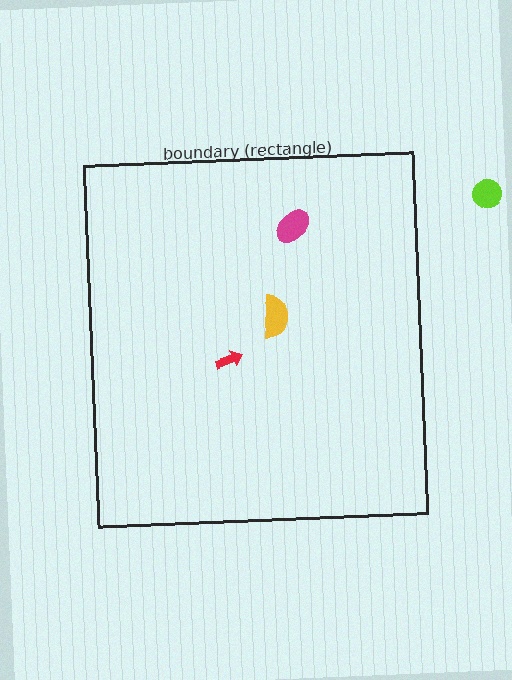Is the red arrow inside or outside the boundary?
Inside.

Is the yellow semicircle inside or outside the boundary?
Inside.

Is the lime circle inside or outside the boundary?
Outside.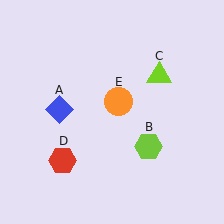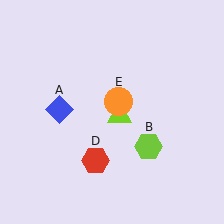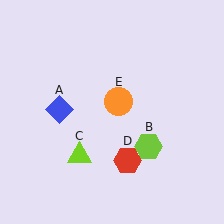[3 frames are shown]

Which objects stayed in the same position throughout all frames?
Blue diamond (object A) and lime hexagon (object B) and orange circle (object E) remained stationary.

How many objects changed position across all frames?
2 objects changed position: lime triangle (object C), red hexagon (object D).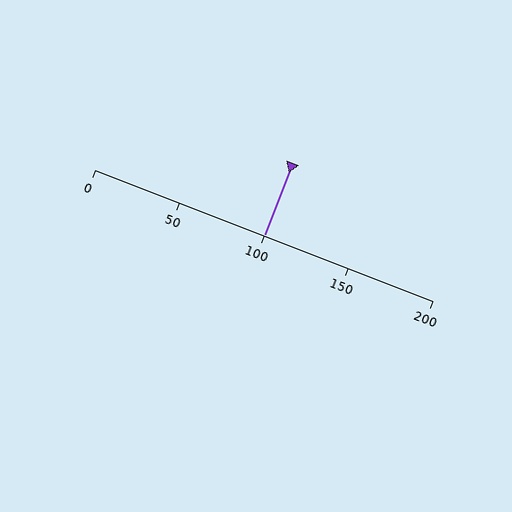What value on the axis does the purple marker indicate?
The marker indicates approximately 100.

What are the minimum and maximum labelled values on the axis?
The axis runs from 0 to 200.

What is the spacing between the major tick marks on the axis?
The major ticks are spaced 50 apart.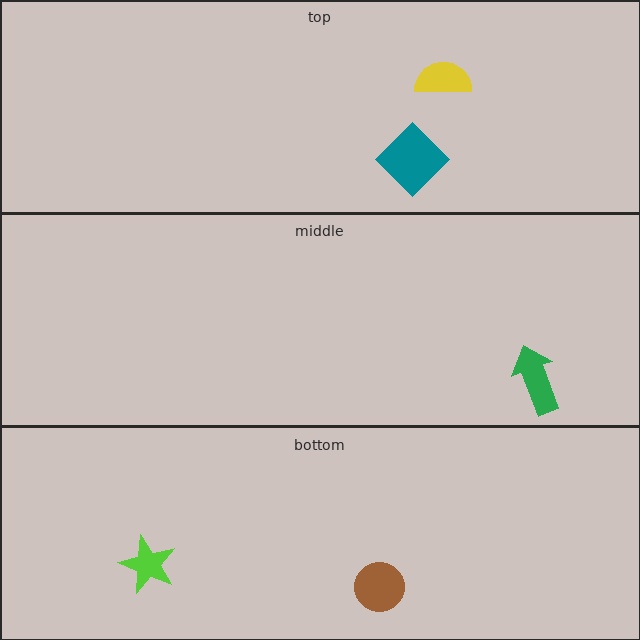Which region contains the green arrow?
The middle region.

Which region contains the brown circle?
The bottom region.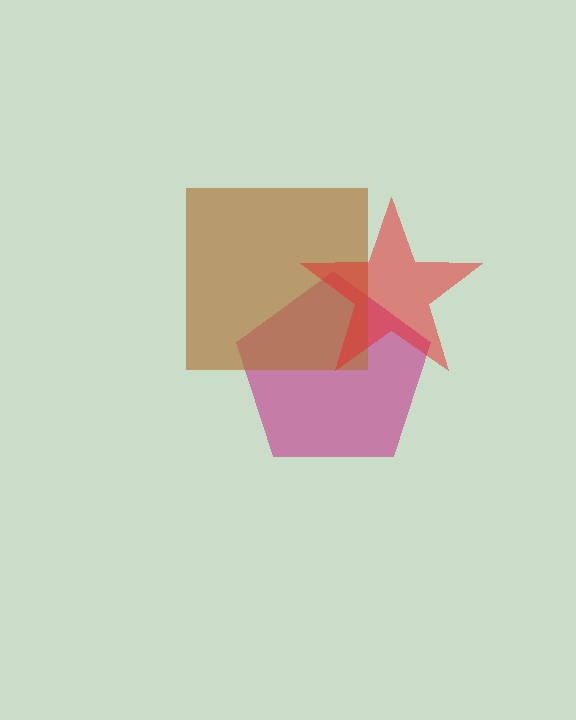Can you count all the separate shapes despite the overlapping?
Yes, there are 3 separate shapes.